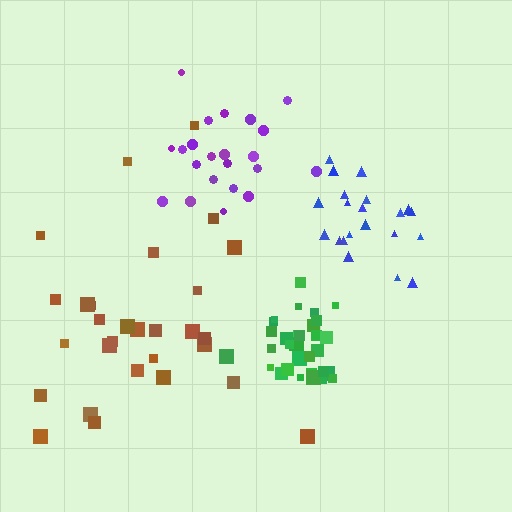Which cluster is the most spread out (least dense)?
Brown.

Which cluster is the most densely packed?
Green.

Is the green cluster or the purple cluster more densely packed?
Green.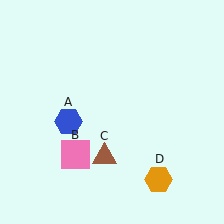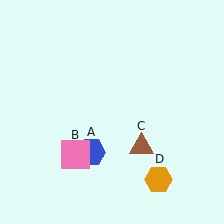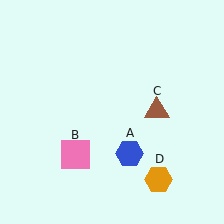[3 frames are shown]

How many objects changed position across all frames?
2 objects changed position: blue hexagon (object A), brown triangle (object C).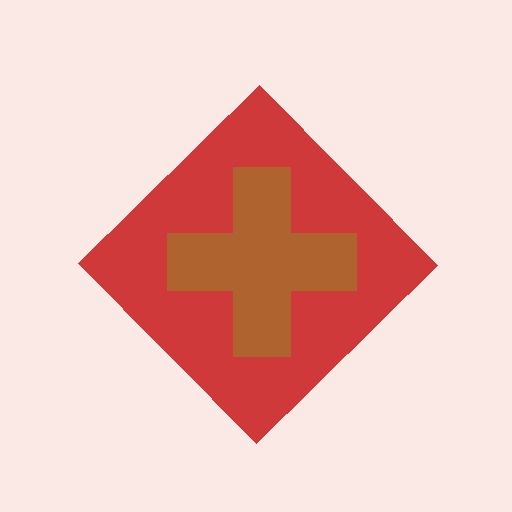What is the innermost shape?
The brown cross.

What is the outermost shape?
The red diamond.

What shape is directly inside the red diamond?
The brown cross.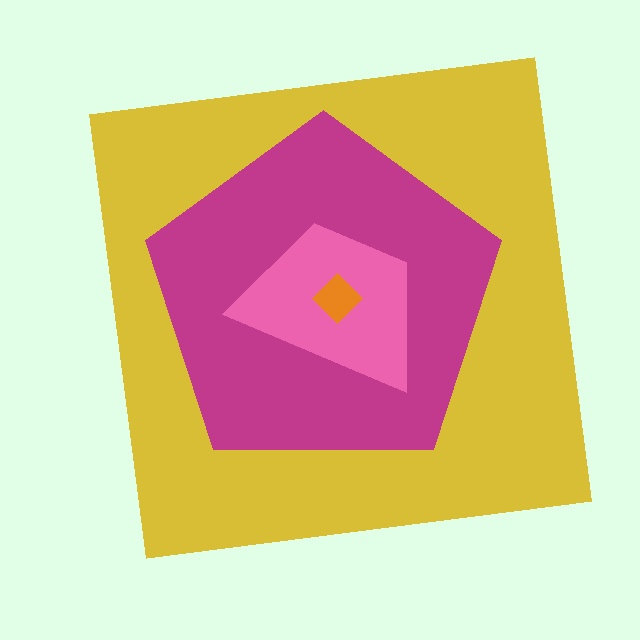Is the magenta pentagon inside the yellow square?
Yes.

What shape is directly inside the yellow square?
The magenta pentagon.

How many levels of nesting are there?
4.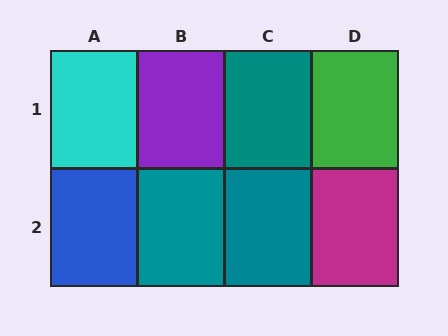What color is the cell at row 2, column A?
Blue.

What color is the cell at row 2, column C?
Teal.